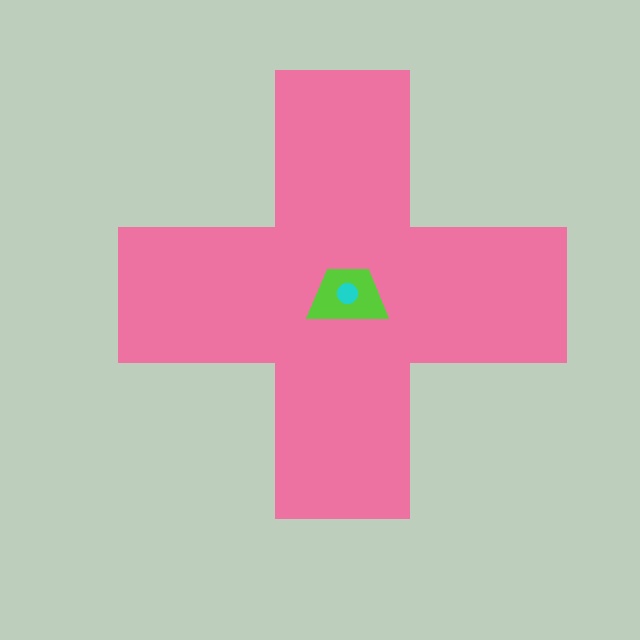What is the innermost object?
The cyan circle.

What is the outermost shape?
The pink cross.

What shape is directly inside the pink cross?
The lime trapezoid.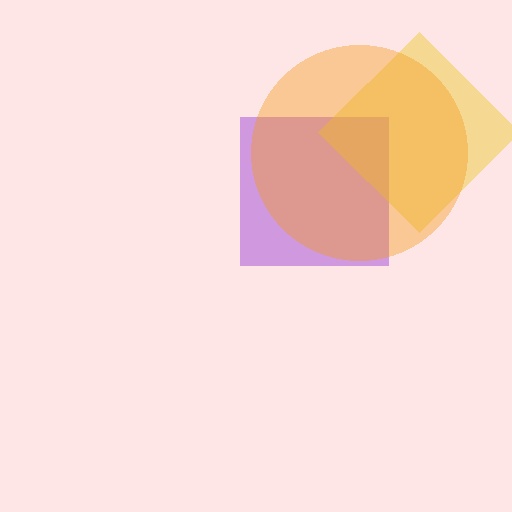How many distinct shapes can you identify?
There are 3 distinct shapes: a purple square, a yellow diamond, an orange circle.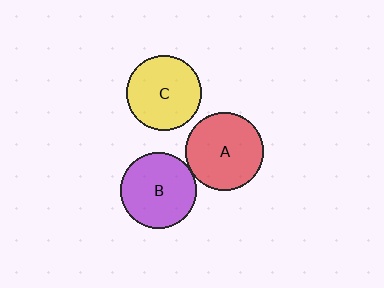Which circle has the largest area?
Circle A (red).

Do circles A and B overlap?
Yes.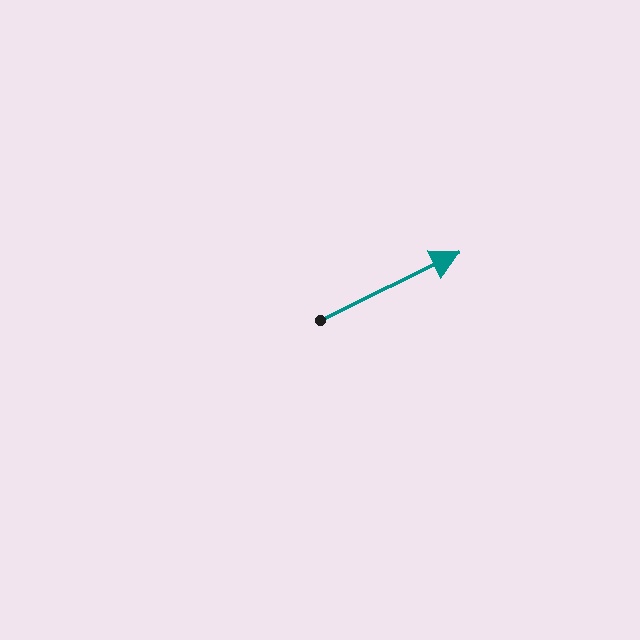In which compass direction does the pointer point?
Northeast.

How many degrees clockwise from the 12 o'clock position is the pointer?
Approximately 64 degrees.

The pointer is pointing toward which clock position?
Roughly 2 o'clock.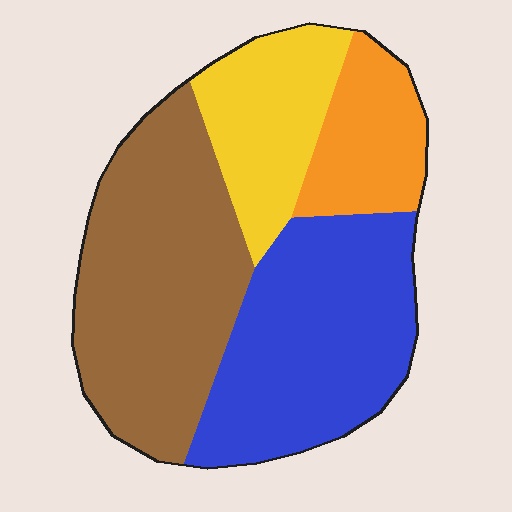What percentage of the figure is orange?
Orange takes up about one eighth (1/8) of the figure.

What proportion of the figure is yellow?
Yellow takes up about one sixth (1/6) of the figure.